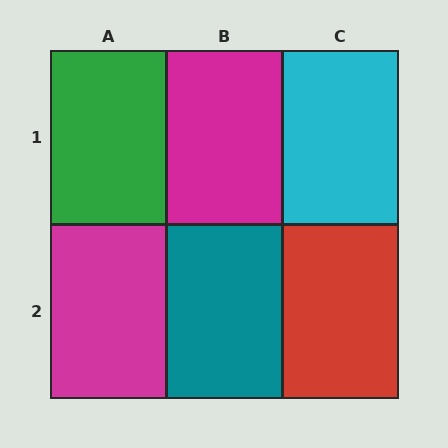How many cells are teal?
1 cell is teal.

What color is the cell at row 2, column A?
Magenta.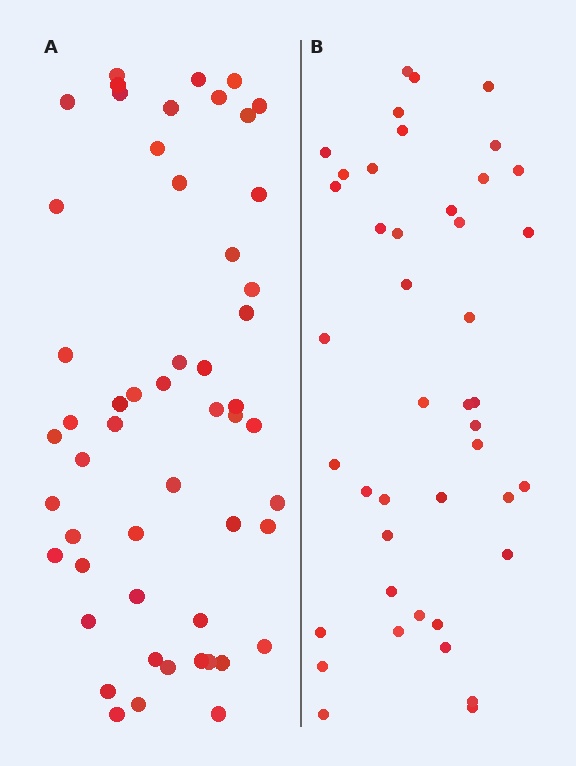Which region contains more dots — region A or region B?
Region A (the left region) has more dots.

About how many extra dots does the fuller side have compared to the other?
Region A has roughly 10 or so more dots than region B.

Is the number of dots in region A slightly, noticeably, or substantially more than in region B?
Region A has only slightly more — the two regions are fairly close. The ratio is roughly 1.2 to 1.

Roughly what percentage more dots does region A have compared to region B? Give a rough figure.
About 25% more.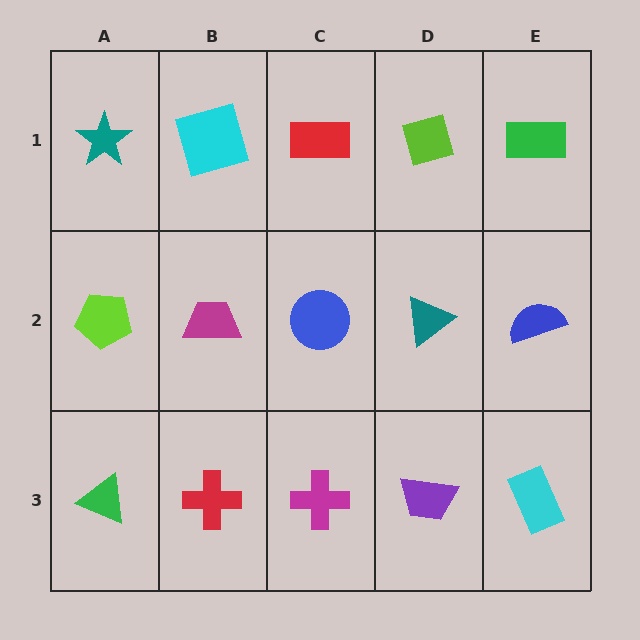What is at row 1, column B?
A cyan square.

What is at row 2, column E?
A blue semicircle.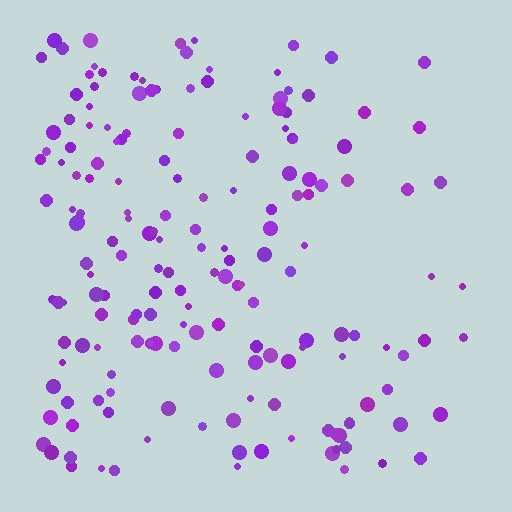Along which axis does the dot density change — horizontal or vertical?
Horizontal.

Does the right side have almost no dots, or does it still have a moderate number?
Still a moderate number, just noticeably fewer than the left.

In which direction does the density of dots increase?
From right to left, with the left side densest.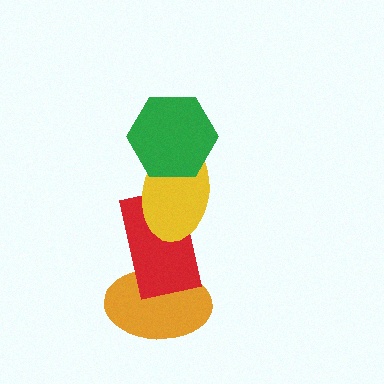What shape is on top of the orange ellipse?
The red rectangle is on top of the orange ellipse.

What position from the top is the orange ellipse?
The orange ellipse is 4th from the top.